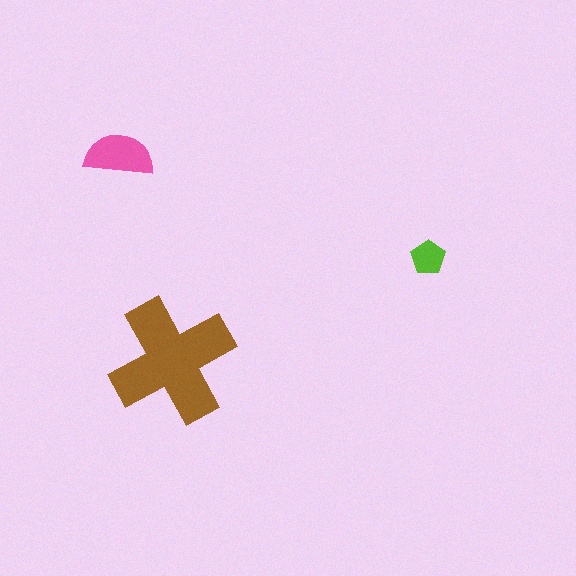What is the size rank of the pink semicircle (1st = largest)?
2nd.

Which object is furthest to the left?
The pink semicircle is leftmost.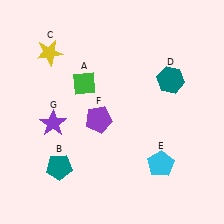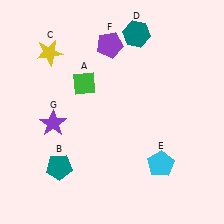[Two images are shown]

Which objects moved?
The objects that moved are: the teal hexagon (D), the purple pentagon (F).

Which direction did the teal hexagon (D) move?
The teal hexagon (D) moved up.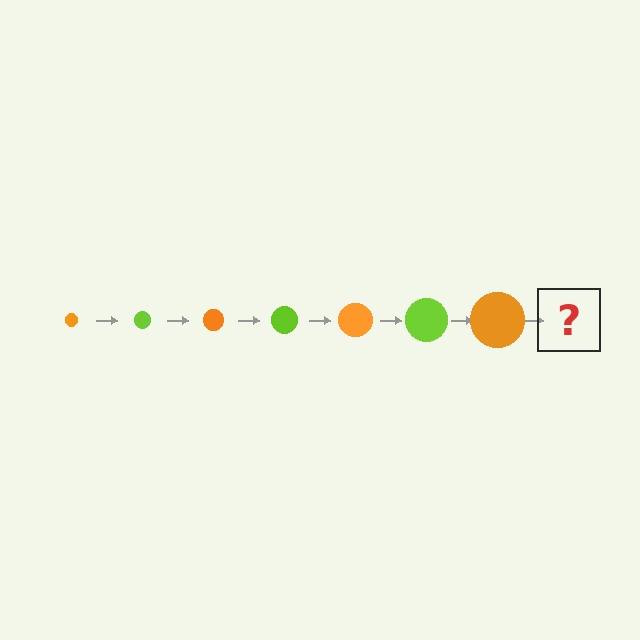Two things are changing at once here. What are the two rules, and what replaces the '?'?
The two rules are that the circle grows larger each step and the color cycles through orange and lime. The '?' should be a lime circle, larger than the previous one.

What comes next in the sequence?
The next element should be a lime circle, larger than the previous one.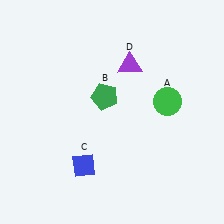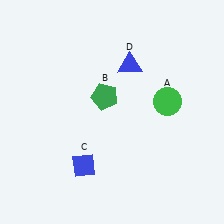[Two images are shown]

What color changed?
The triangle (D) changed from purple in Image 1 to blue in Image 2.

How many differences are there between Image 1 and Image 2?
There is 1 difference between the two images.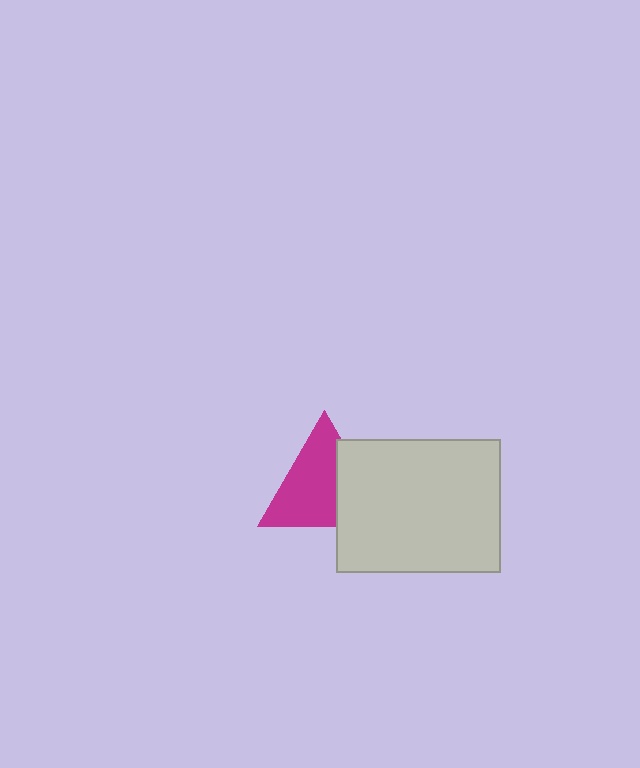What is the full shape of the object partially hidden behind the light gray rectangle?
The partially hidden object is a magenta triangle.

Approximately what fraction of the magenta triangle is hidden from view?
Roughly 35% of the magenta triangle is hidden behind the light gray rectangle.